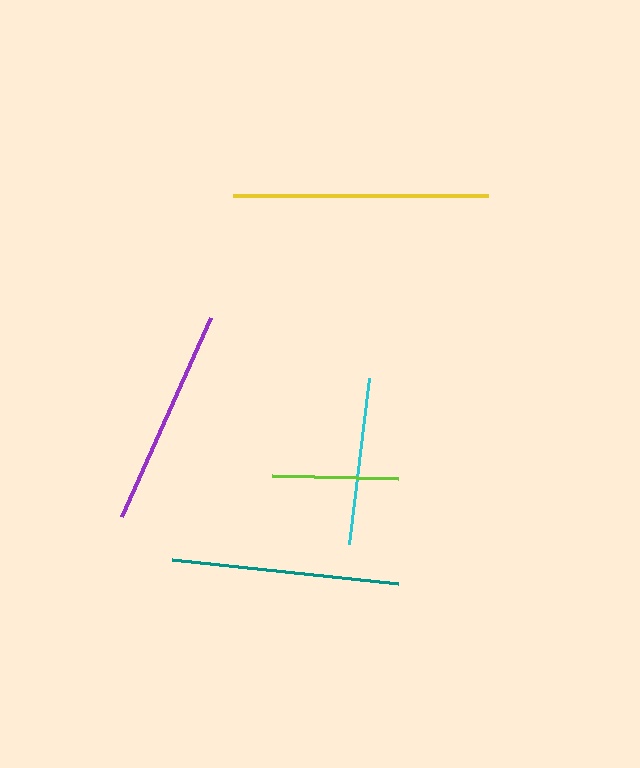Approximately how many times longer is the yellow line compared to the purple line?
The yellow line is approximately 1.2 times the length of the purple line.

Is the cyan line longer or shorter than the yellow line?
The yellow line is longer than the cyan line.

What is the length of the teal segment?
The teal segment is approximately 227 pixels long.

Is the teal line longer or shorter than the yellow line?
The yellow line is longer than the teal line.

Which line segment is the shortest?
The lime line is the shortest at approximately 125 pixels.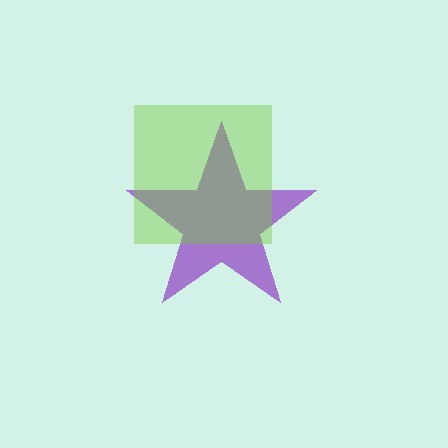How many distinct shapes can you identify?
There are 2 distinct shapes: a purple star, a lime square.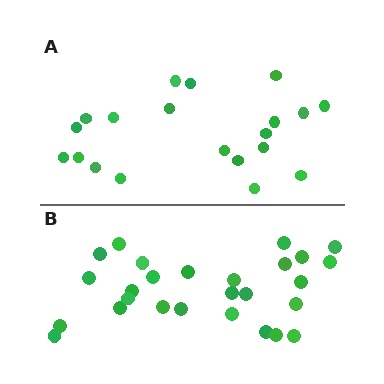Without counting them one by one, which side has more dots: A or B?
Region B (the bottom region) has more dots.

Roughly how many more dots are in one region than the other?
Region B has roughly 8 or so more dots than region A.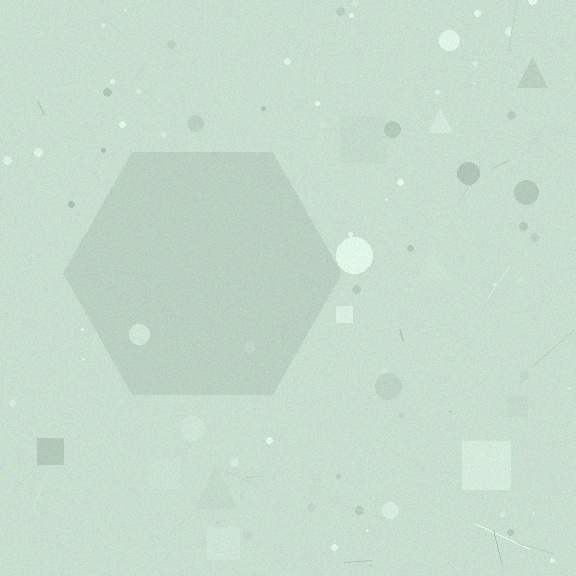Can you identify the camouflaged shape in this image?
The camouflaged shape is a hexagon.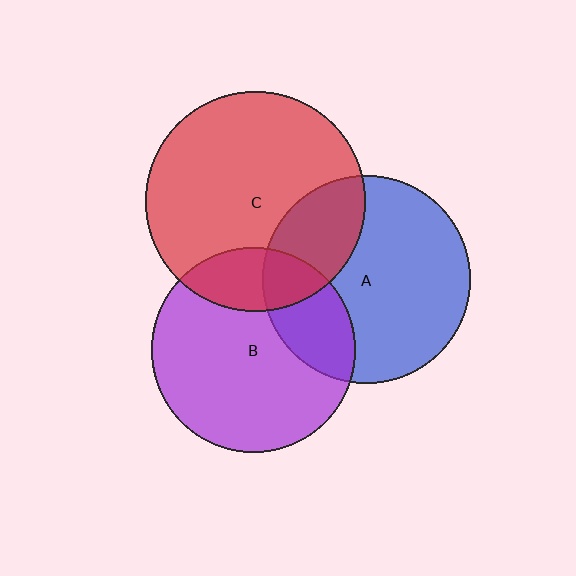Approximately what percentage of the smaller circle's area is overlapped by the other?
Approximately 25%.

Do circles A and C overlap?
Yes.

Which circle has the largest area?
Circle C (red).